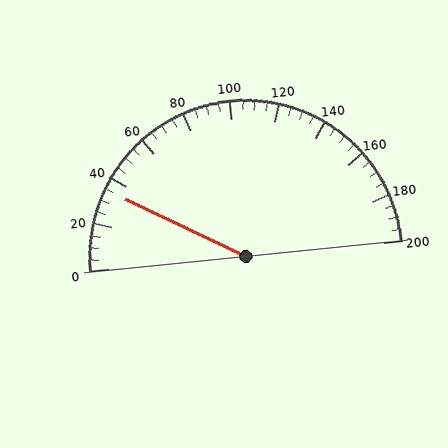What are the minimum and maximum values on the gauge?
The gauge ranges from 0 to 200.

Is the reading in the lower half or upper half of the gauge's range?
The reading is in the lower half of the range (0 to 200).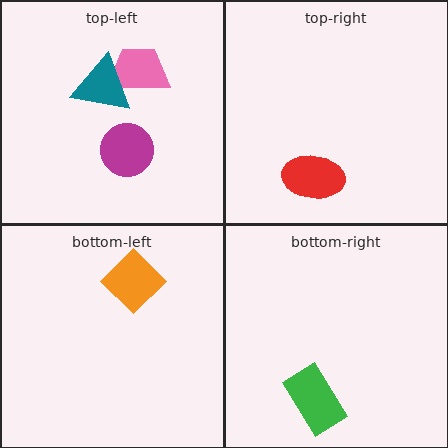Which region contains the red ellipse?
The top-right region.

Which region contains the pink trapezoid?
The top-left region.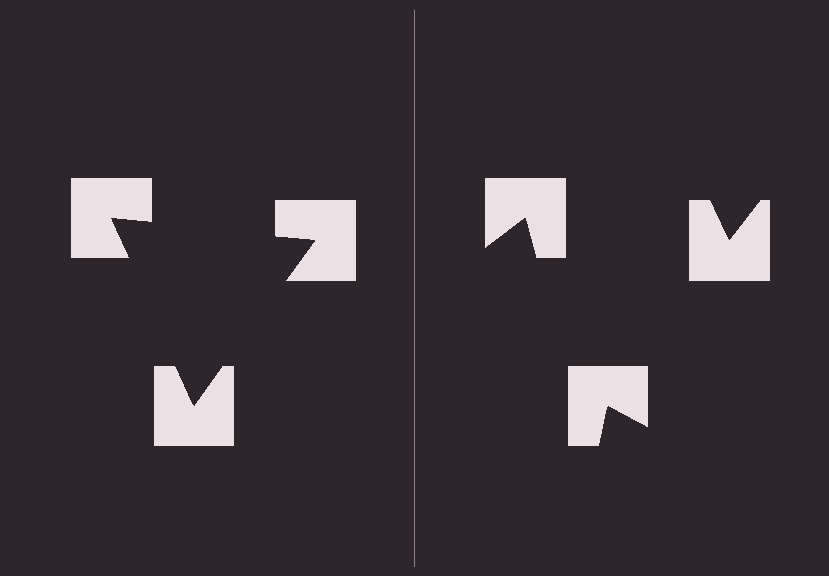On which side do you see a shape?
An illusory triangle appears on the left side. On the right side the wedge cuts are rotated, so no coherent shape forms.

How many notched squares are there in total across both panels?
6 — 3 on each side.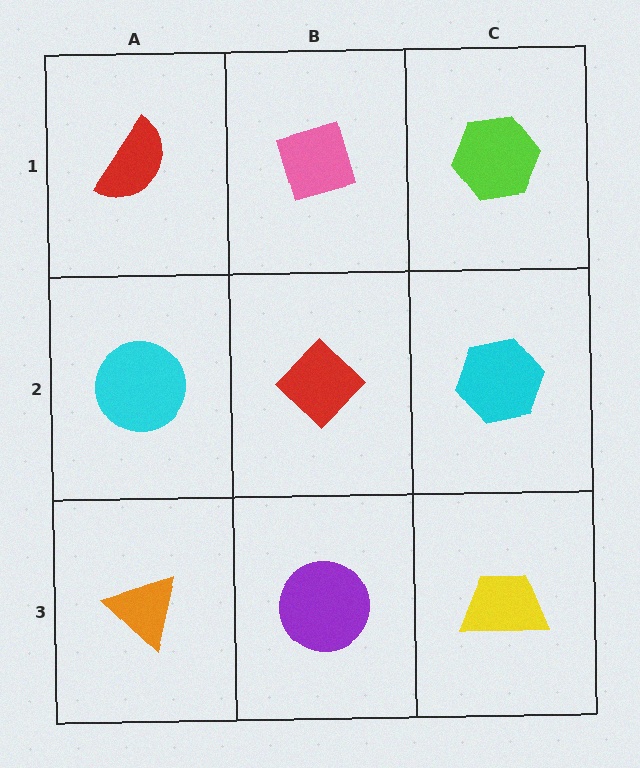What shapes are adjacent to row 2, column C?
A lime hexagon (row 1, column C), a yellow trapezoid (row 3, column C), a red diamond (row 2, column B).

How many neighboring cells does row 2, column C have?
3.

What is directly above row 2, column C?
A lime hexagon.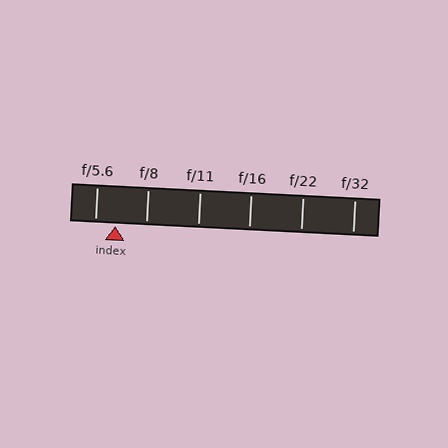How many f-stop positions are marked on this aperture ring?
There are 6 f-stop positions marked.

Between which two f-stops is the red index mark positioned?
The index mark is between f/5.6 and f/8.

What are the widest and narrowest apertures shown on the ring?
The widest aperture shown is f/5.6 and the narrowest is f/32.